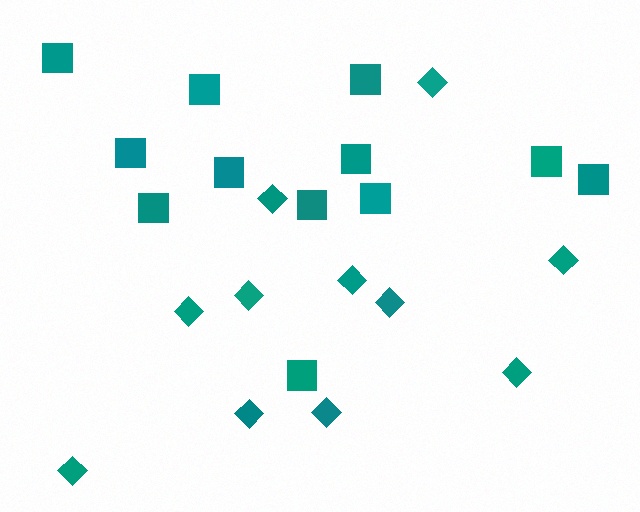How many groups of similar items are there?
There are 2 groups: one group of squares (12) and one group of diamonds (11).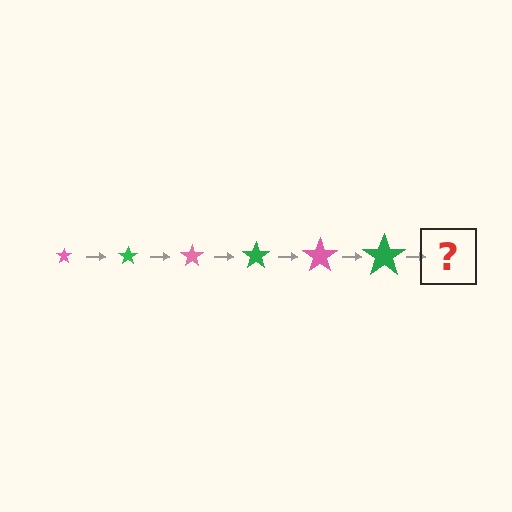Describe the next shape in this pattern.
It should be a pink star, larger than the previous one.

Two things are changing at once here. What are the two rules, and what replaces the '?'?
The two rules are that the star grows larger each step and the color cycles through pink and green. The '?' should be a pink star, larger than the previous one.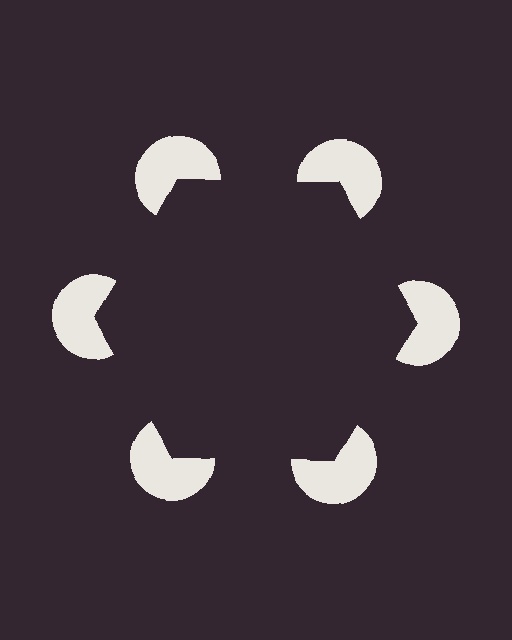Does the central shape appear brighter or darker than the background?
It typically appears slightly darker than the background, even though no actual brightness change is drawn.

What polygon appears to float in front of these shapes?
An illusory hexagon — its edges are inferred from the aligned wedge cuts in the pac-man discs, not physically drawn.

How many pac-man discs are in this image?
There are 6 — one at each vertex of the illusory hexagon.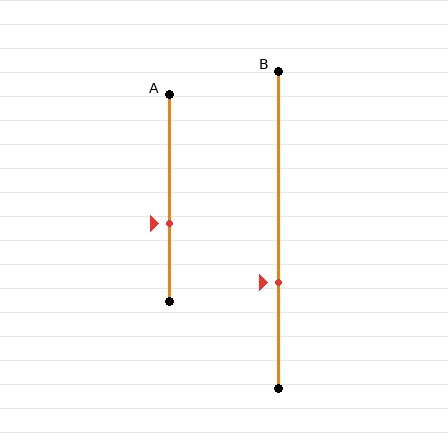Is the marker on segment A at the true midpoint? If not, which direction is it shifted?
No, the marker on segment A is shifted downward by about 12% of the segment length.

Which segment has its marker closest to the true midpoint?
Segment A has its marker closest to the true midpoint.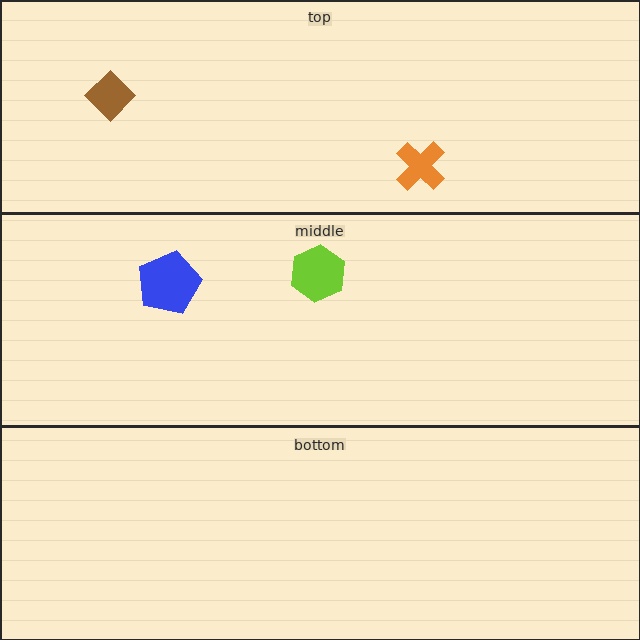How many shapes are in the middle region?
2.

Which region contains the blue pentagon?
The middle region.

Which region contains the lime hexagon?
The middle region.